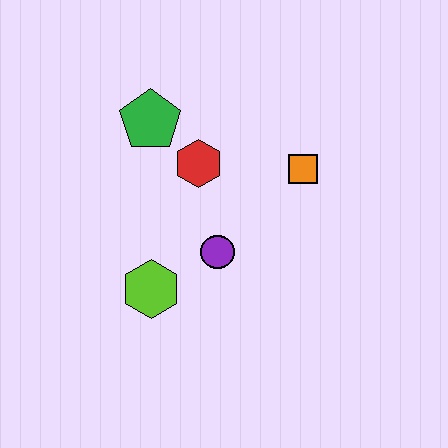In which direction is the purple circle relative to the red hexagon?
The purple circle is below the red hexagon.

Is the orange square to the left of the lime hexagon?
No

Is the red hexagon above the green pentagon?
No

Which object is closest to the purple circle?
The lime hexagon is closest to the purple circle.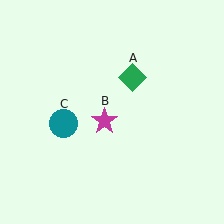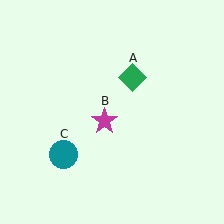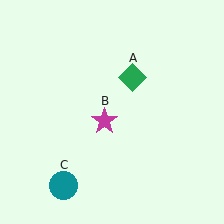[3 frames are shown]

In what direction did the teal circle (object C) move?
The teal circle (object C) moved down.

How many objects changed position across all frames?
1 object changed position: teal circle (object C).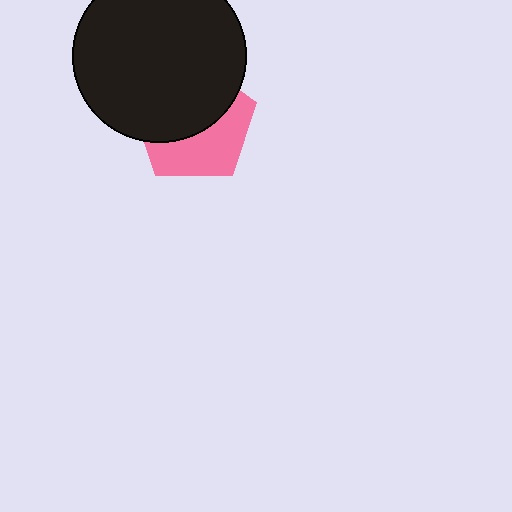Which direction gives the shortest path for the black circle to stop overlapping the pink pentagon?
Moving up gives the shortest separation.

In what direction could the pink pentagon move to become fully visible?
The pink pentagon could move down. That would shift it out from behind the black circle entirely.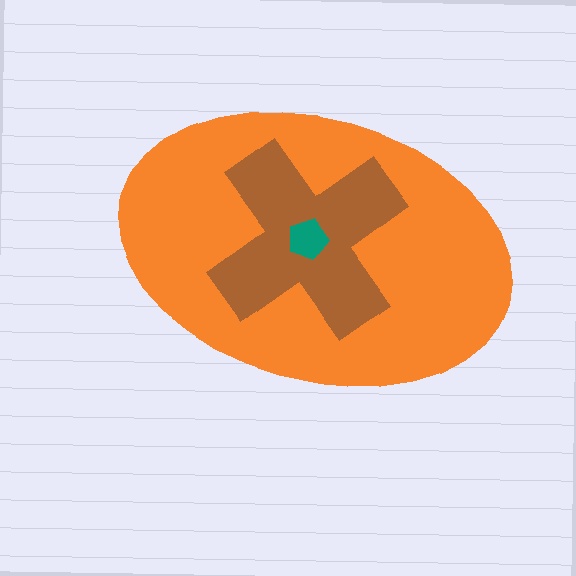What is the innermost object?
The teal pentagon.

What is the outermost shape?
The orange ellipse.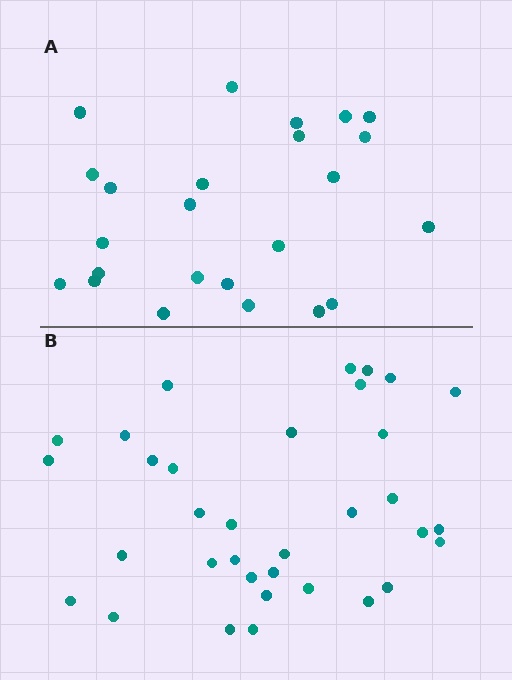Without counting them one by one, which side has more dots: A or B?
Region B (the bottom region) has more dots.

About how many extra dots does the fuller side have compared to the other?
Region B has roughly 10 or so more dots than region A.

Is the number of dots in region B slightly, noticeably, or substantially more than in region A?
Region B has noticeably more, but not dramatically so. The ratio is roughly 1.4 to 1.